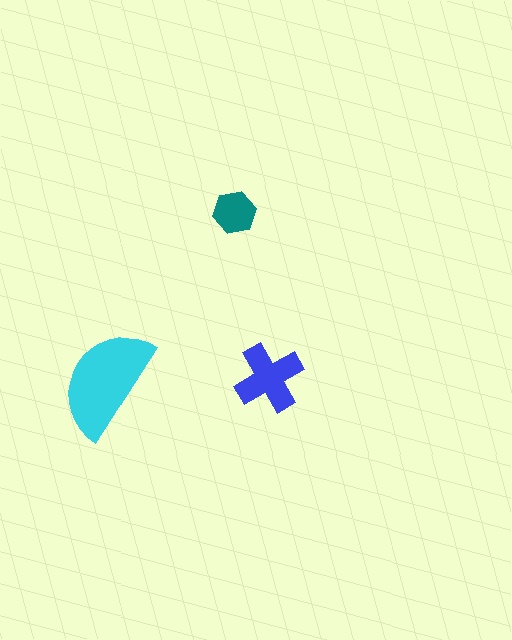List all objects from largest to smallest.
The cyan semicircle, the blue cross, the teal hexagon.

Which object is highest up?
The teal hexagon is topmost.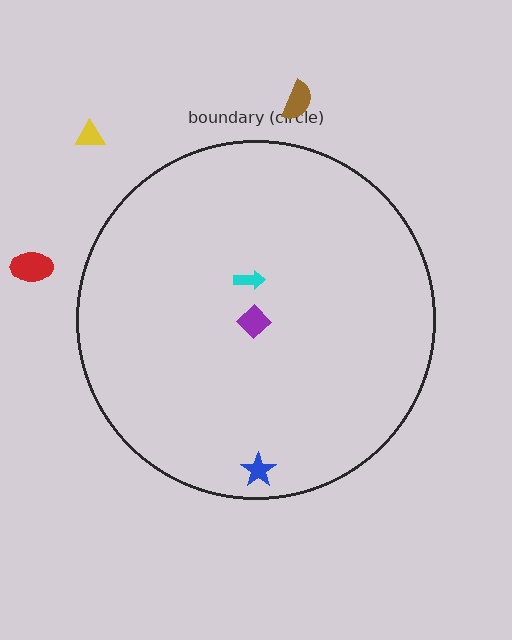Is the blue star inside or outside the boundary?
Inside.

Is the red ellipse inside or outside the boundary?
Outside.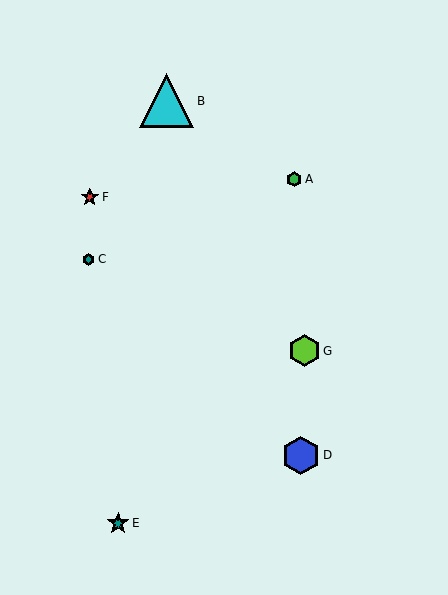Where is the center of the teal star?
The center of the teal star is at (118, 523).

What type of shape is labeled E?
Shape E is a teal star.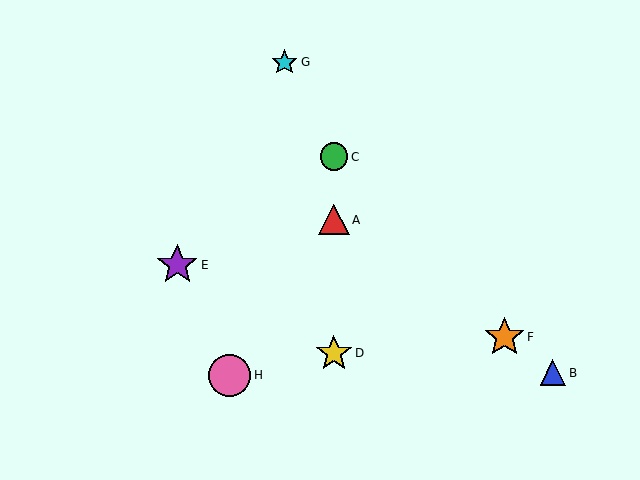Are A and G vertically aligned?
No, A is at x≈334 and G is at x≈285.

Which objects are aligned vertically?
Objects A, C, D are aligned vertically.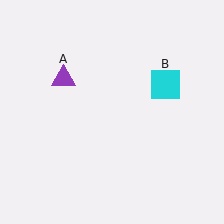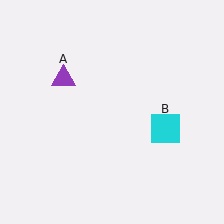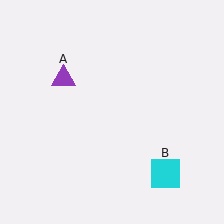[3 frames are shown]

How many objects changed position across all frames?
1 object changed position: cyan square (object B).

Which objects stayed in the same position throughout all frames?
Purple triangle (object A) remained stationary.